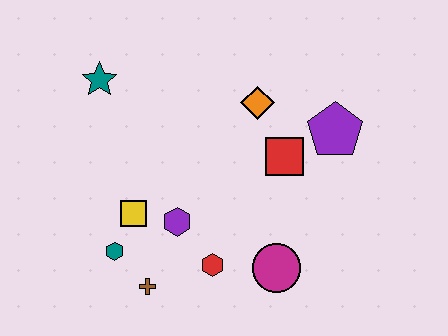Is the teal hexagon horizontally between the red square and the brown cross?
No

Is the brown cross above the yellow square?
No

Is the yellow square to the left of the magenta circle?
Yes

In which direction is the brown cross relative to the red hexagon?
The brown cross is to the left of the red hexagon.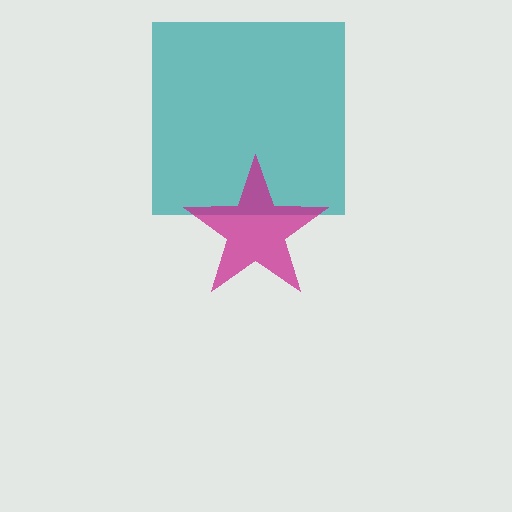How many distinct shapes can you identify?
There are 2 distinct shapes: a teal square, a magenta star.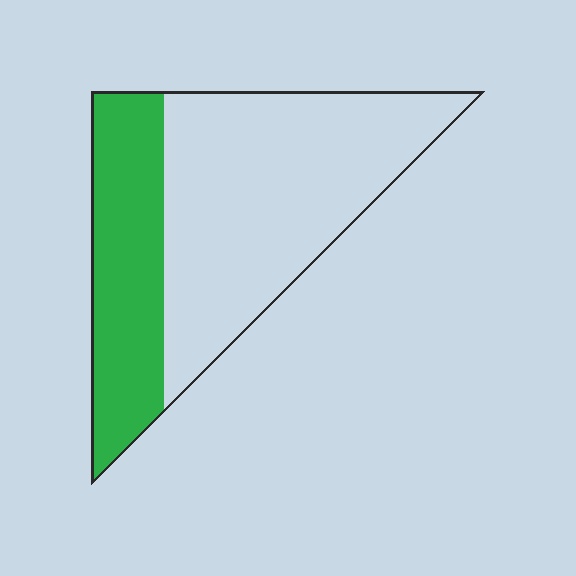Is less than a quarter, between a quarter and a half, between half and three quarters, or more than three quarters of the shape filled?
Between a quarter and a half.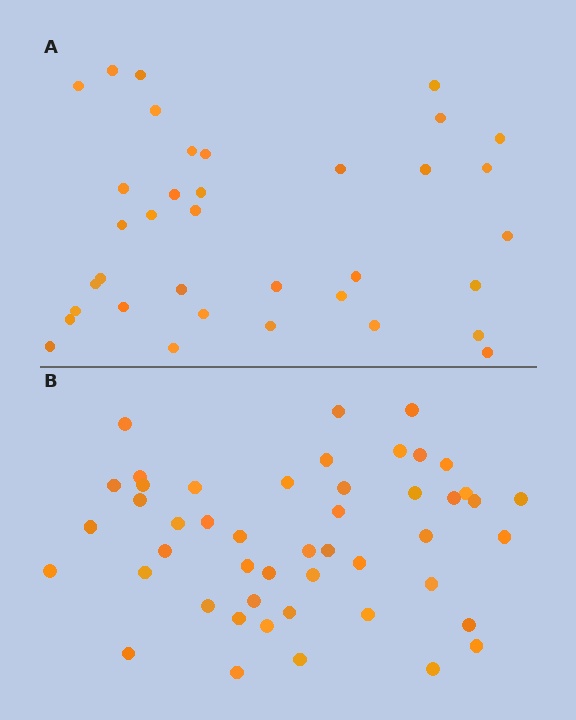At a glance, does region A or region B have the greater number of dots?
Region B (the bottom region) has more dots.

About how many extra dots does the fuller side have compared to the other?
Region B has roughly 12 or so more dots than region A.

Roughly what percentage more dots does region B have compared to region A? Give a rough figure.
About 35% more.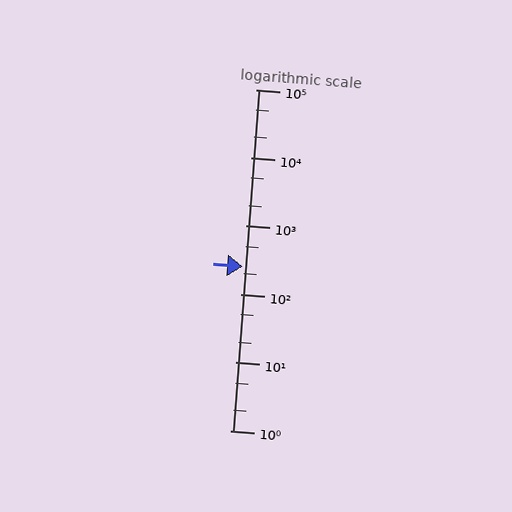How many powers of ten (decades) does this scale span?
The scale spans 5 decades, from 1 to 100000.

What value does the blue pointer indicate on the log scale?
The pointer indicates approximately 250.